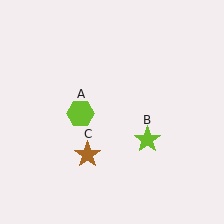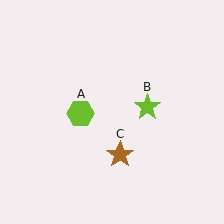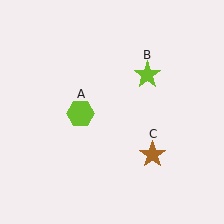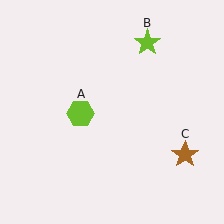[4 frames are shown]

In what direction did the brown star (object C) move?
The brown star (object C) moved right.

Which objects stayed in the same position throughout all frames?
Lime hexagon (object A) remained stationary.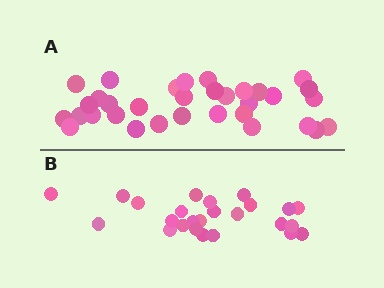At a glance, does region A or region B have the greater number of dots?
Region A (the top region) has more dots.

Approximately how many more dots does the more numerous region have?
Region A has roughly 8 or so more dots than region B.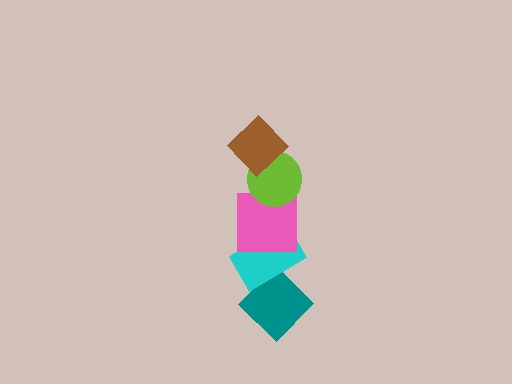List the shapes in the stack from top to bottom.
From top to bottom: the brown diamond, the lime circle, the pink square, the cyan rectangle, the teal diamond.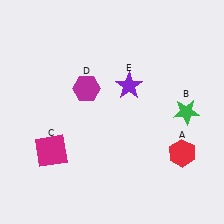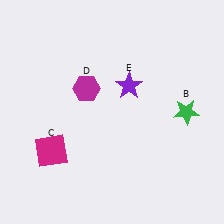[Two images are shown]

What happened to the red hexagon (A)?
The red hexagon (A) was removed in Image 2. It was in the bottom-right area of Image 1.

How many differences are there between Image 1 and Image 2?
There is 1 difference between the two images.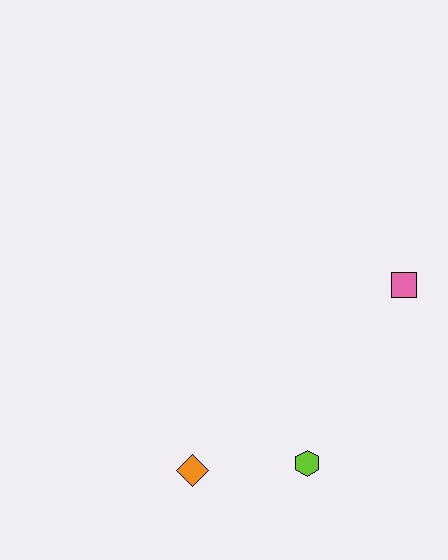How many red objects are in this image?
There are no red objects.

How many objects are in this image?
There are 3 objects.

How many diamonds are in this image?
There is 1 diamond.